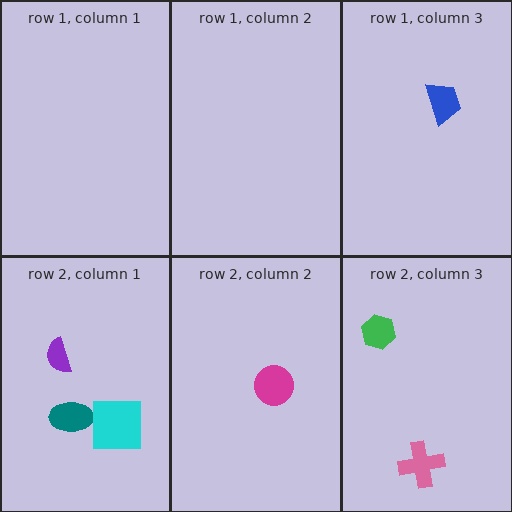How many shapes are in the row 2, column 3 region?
2.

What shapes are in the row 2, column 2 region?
The magenta circle.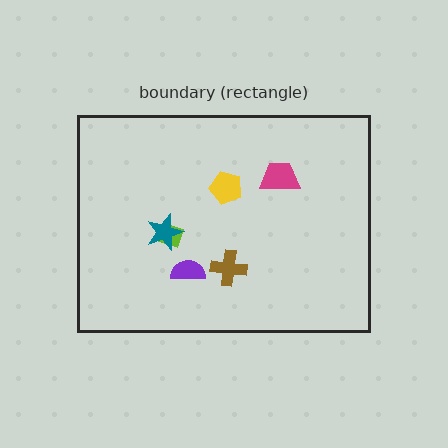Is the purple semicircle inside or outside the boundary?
Inside.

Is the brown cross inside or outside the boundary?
Inside.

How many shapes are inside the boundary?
6 inside, 0 outside.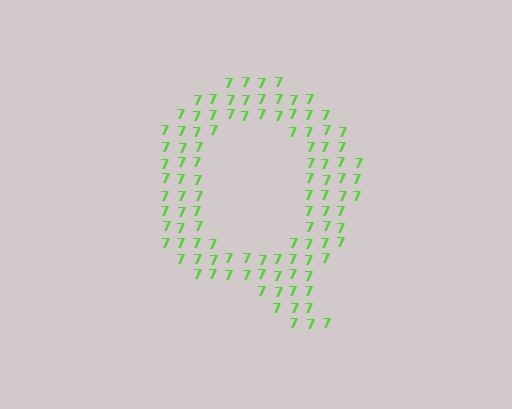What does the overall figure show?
The overall figure shows the letter Q.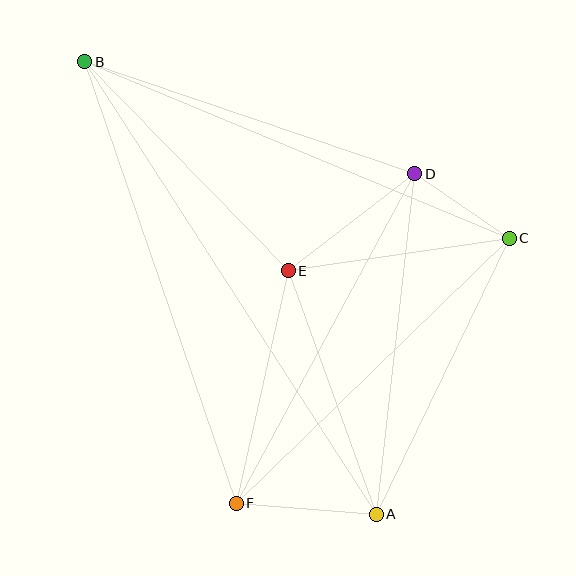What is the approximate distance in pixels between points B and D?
The distance between B and D is approximately 349 pixels.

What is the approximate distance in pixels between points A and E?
The distance between A and E is approximately 259 pixels.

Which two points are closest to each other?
Points C and D are closest to each other.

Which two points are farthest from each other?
Points A and B are farthest from each other.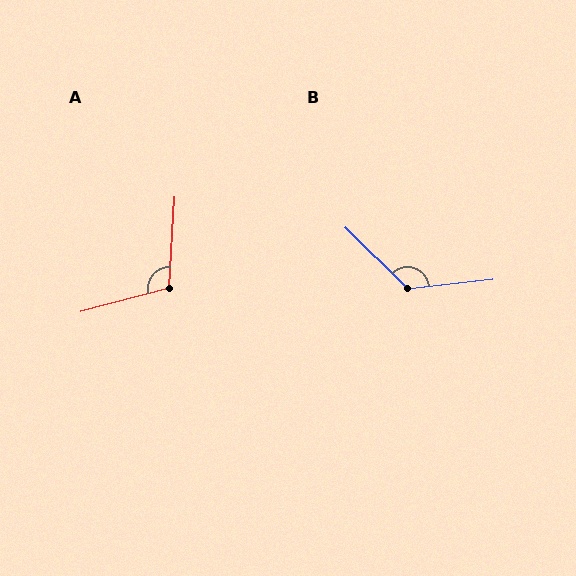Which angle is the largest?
B, at approximately 130 degrees.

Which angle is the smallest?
A, at approximately 108 degrees.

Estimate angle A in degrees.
Approximately 108 degrees.